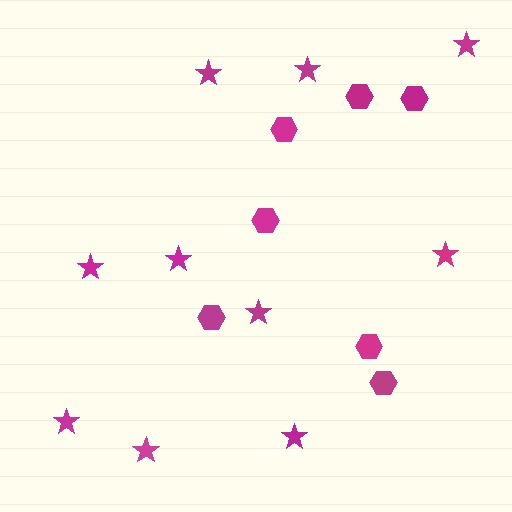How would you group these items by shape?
There are 2 groups: one group of hexagons (7) and one group of stars (10).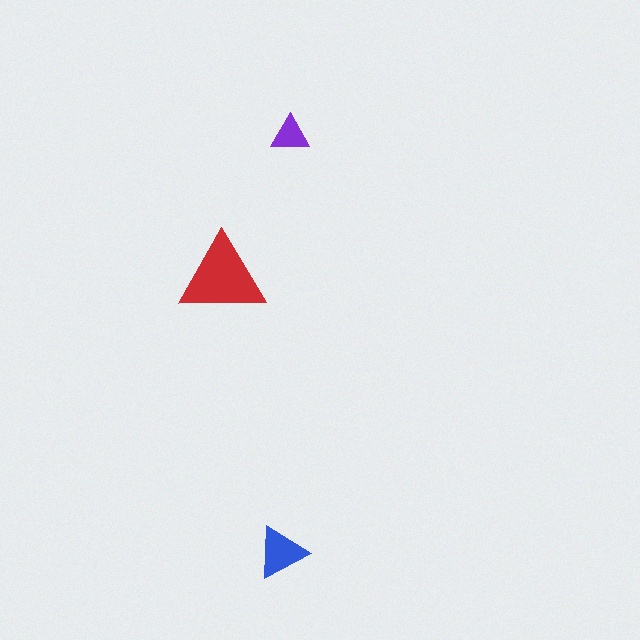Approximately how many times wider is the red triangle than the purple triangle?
About 2 times wider.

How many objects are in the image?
There are 3 objects in the image.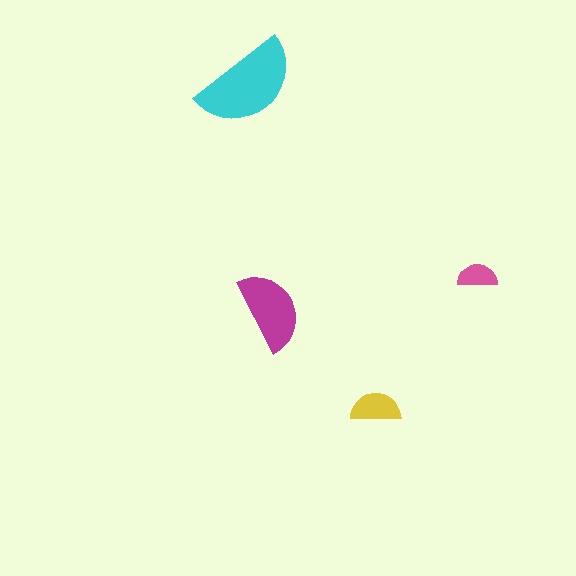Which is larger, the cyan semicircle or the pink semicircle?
The cyan one.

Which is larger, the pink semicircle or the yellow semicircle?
The yellow one.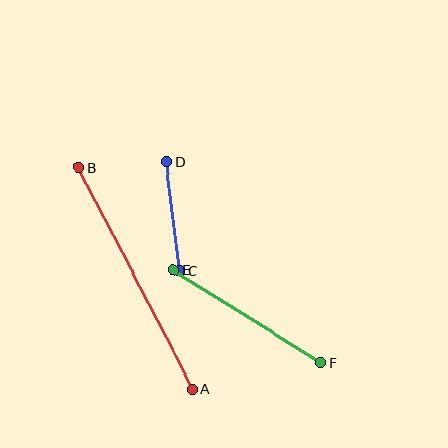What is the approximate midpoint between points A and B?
The midpoint is at approximately (135, 278) pixels.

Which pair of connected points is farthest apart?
Points A and B are farthest apart.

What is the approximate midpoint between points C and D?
The midpoint is at approximately (173, 216) pixels.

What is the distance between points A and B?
The distance is approximately 250 pixels.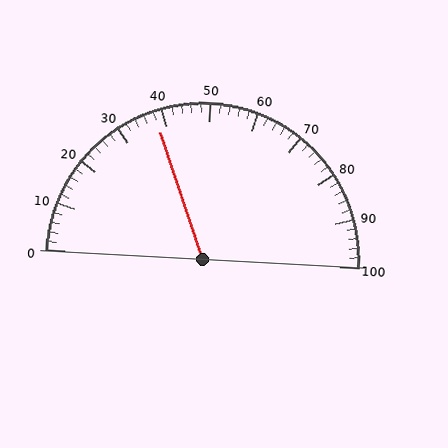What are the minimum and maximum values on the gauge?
The gauge ranges from 0 to 100.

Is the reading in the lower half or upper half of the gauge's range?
The reading is in the lower half of the range (0 to 100).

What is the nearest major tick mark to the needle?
The nearest major tick mark is 40.